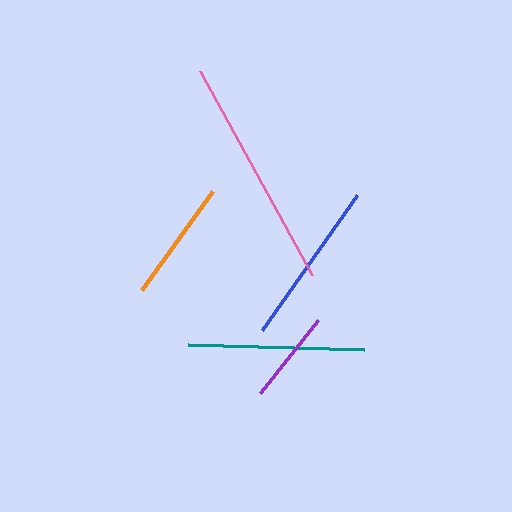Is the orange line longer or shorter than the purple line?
The orange line is longer than the purple line.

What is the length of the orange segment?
The orange segment is approximately 122 pixels long.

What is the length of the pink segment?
The pink segment is approximately 232 pixels long.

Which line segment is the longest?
The pink line is the longest at approximately 232 pixels.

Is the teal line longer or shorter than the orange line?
The teal line is longer than the orange line.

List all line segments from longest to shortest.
From longest to shortest: pink, teal, blue, orange, purple.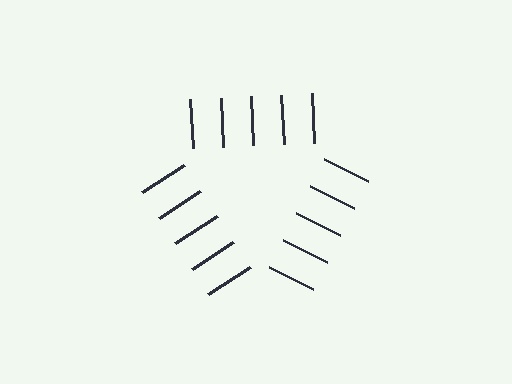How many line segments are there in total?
15 — 5 along each of the 3 edges.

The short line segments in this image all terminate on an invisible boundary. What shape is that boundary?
An illusory triangle — the line segments terminate on its edges but no continuous stroke is drawn.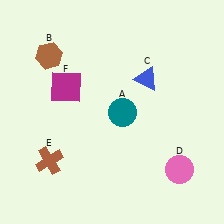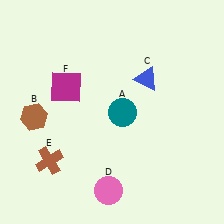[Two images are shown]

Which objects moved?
The objects that moved are: the brown hexagon (B), the pink circle (D).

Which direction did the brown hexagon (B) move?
The brown hexagon (B) moved down.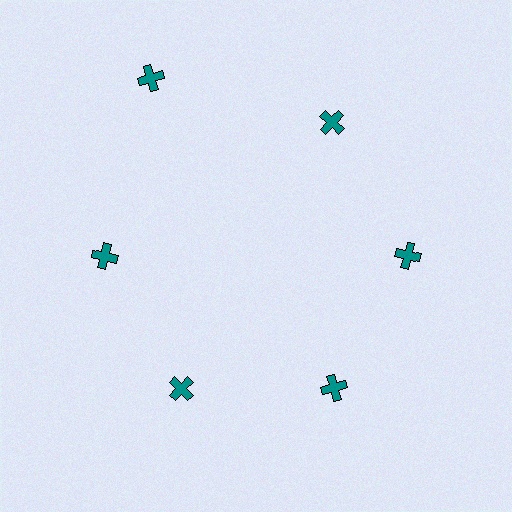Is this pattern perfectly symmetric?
No. The 6 teal crosses are arranged in a ring, but one element near the 11 o'clock position is pushed outward from the center, breaking the 6-fold rotational symmetry.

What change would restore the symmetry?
The symmetry would be restored by moving it inward, back onto the ring so that all 6 crosses sit at equal angles and equal distance from the center.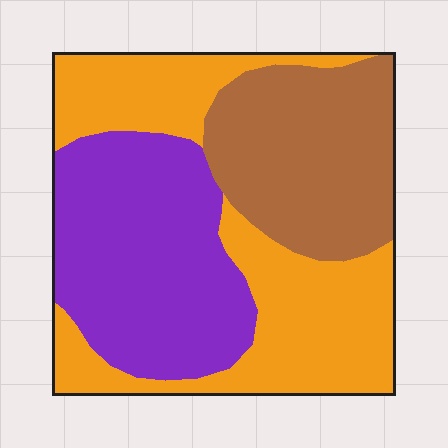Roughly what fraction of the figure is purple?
Purple takes up about one third (1/3) of the figure.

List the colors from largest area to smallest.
From largest to smallest: orange, purple, brown.